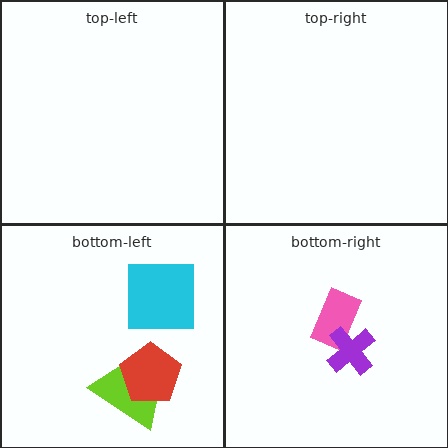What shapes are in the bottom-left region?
The lime trapezoid, the cyan square, the red pentagon.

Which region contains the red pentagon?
The bottom-left region.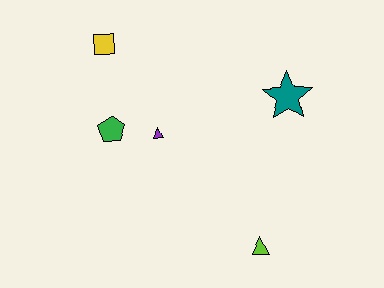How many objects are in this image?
There are 5 objects.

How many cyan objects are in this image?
There are no cyan objects.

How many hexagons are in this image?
There are no hexagons.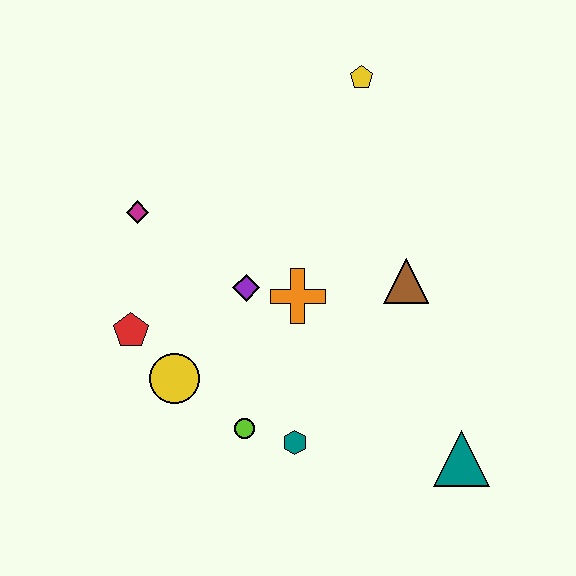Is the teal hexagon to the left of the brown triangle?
Yes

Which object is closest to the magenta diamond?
The red pentagon is closest to the magenta diamond.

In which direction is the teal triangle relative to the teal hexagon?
The teal triangle is to the right of the teal hexagon.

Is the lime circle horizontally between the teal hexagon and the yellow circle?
Yes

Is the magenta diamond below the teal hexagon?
No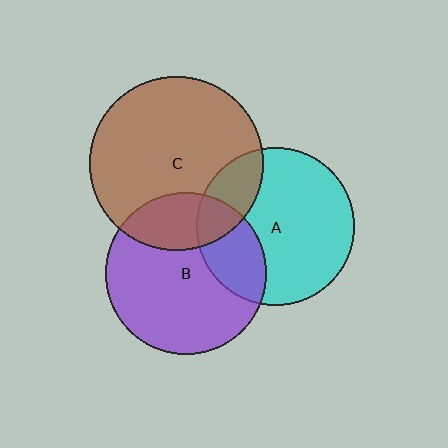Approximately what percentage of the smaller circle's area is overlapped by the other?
Approximately 20%.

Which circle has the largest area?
Circle C (brown).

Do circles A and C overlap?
Yes.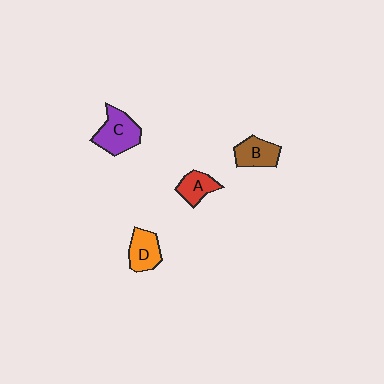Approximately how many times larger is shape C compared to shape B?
Approximately 1.3 times.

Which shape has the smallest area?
Shape A (red).